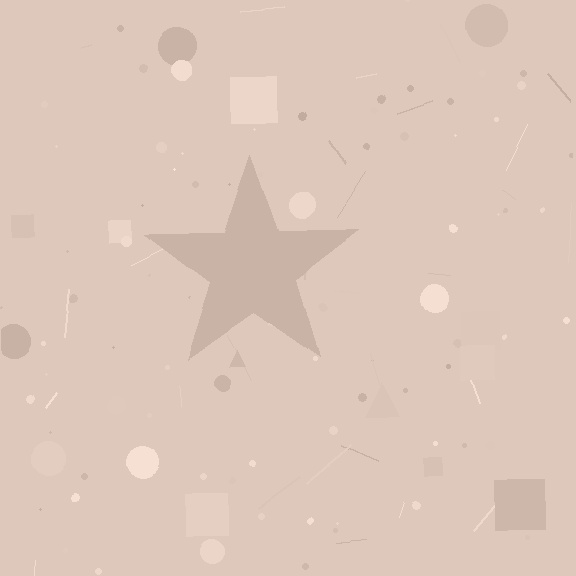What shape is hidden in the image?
A star is hidden in the image.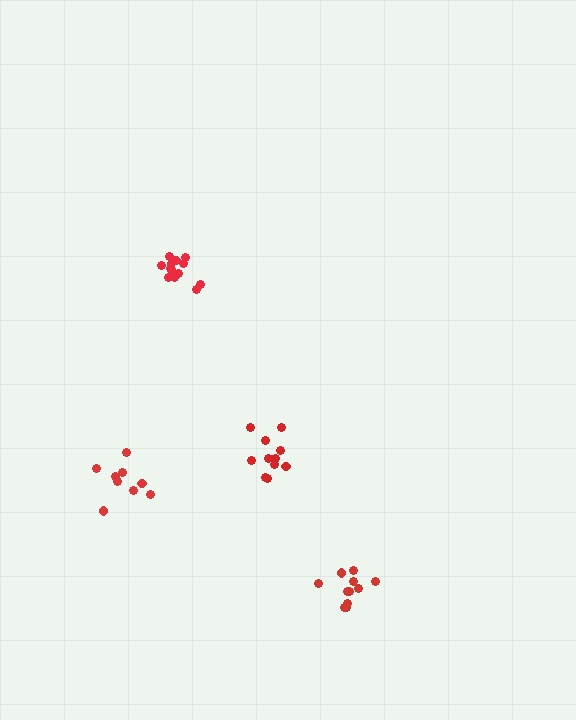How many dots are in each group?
Group 1: 11 dots, Group 2: 14 dots, Group 3: 11 dots, Group 4: 9 dots (45 total).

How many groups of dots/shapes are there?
There are 4 groups.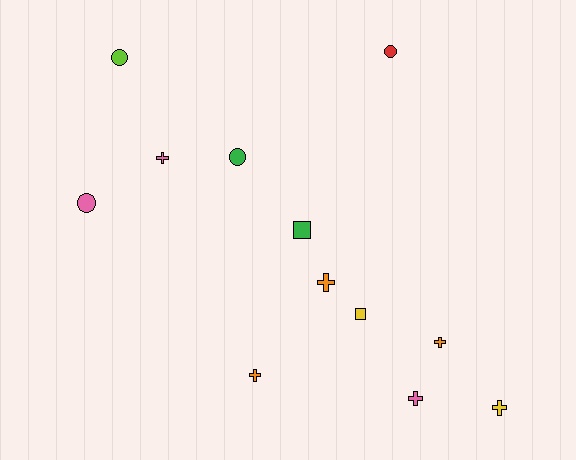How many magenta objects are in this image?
There are no magenta objects.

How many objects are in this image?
There are 12 objects.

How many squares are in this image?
There are 2 squares.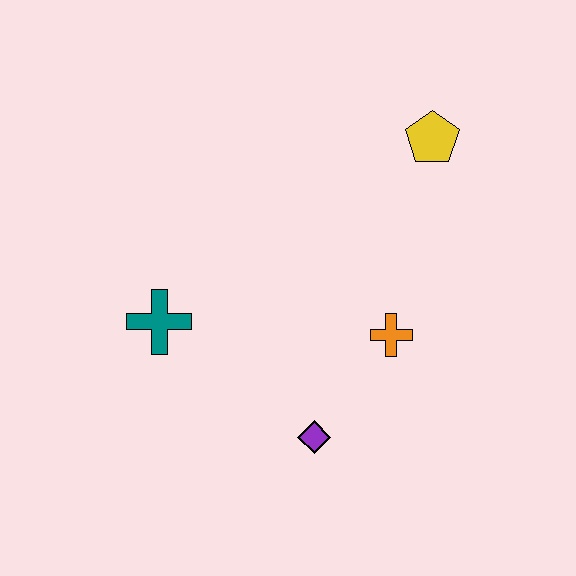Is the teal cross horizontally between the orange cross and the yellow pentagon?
No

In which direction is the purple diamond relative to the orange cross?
The purple diamond is below the orange cross.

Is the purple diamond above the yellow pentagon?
No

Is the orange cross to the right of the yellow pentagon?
No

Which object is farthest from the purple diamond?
The yellow pentagon is farthest from the purple diamond.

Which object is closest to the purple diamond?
The orange cross is closest to the purple diamond.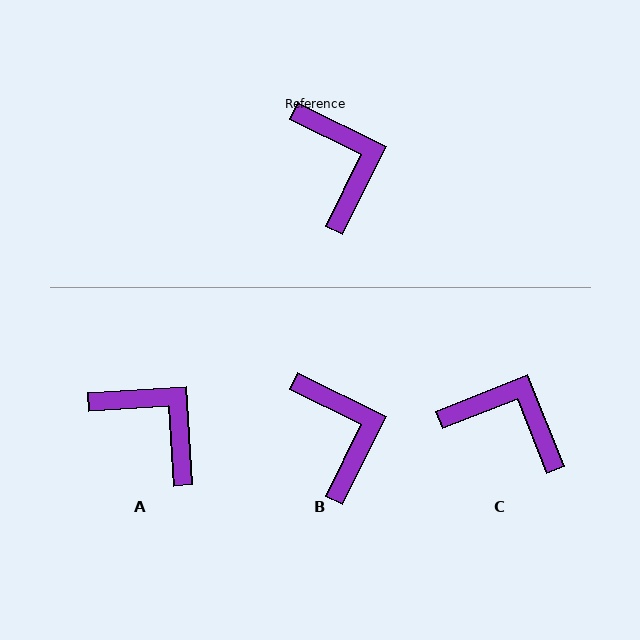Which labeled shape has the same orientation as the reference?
B.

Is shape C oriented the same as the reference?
No, it is off by about 48 degrees.